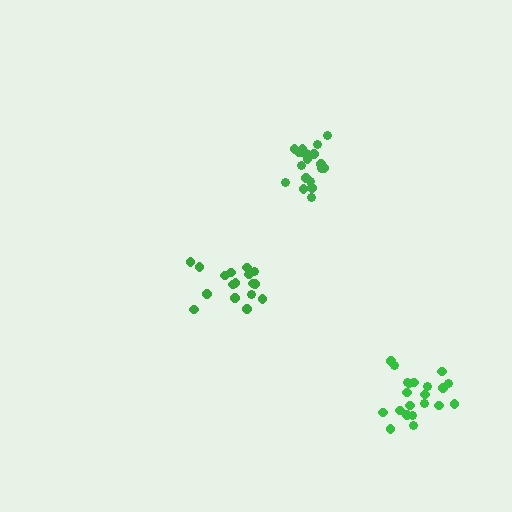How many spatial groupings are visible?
There are 3 spatial groupings.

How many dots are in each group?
Group 1: 21 dots, Group 2: 20 dots, Group 3: 18 dots (59 total).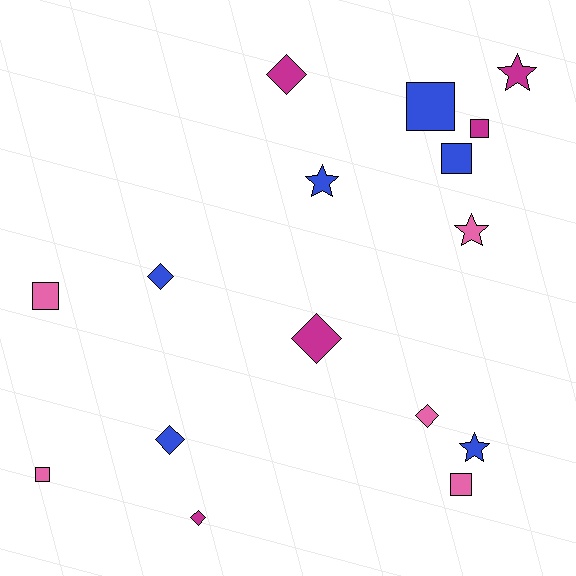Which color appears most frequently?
Blue, with 6 objects.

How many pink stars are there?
There is 1 pink star.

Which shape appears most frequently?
Square, with 6 objects.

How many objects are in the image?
There are 16 objects.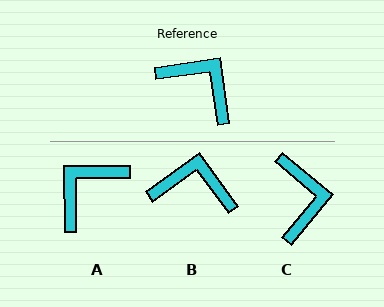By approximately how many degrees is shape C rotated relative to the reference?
Approximately 48 degrees clockwise.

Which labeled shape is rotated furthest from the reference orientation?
A, about 82 degrees away.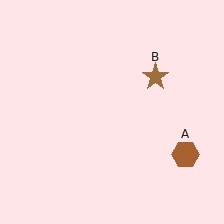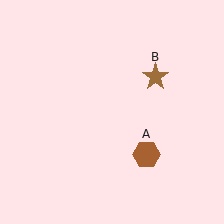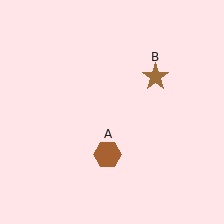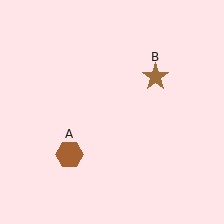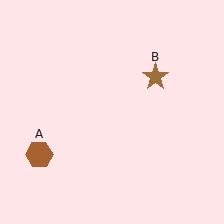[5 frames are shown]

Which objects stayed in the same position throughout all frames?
Brown star (object B) remained stationary.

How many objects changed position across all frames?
1 object changed position: brown hexagon (object A).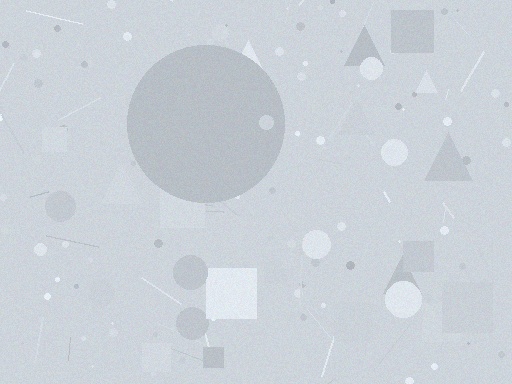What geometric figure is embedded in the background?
A circle is embedded in the background.